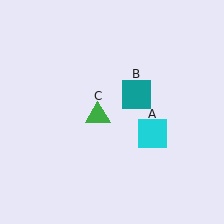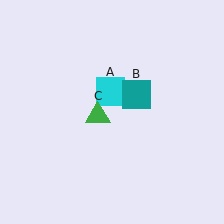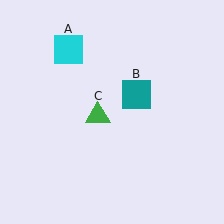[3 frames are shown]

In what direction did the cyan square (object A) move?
The cyan square (object A) moved up and to the left.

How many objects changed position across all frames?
1 object changed position: cyan square (object A).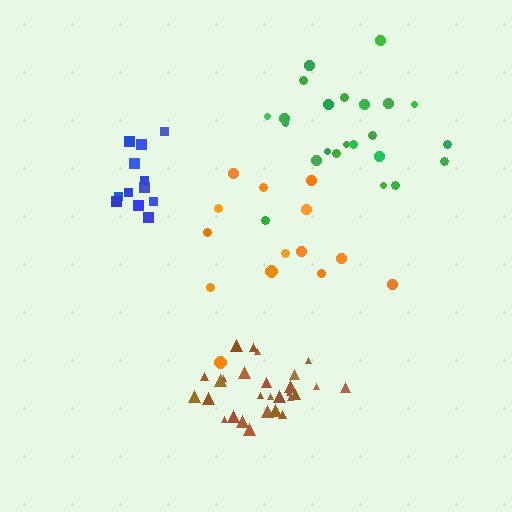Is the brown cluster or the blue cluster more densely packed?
Blue.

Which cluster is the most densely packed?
Blue.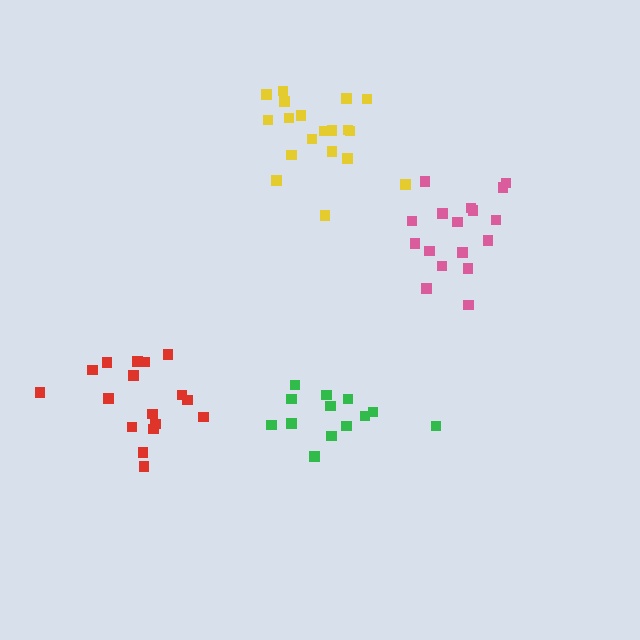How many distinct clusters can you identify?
There are 4 distinct clusters.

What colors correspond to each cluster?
The clusters are colored: red, pink, green, yellow.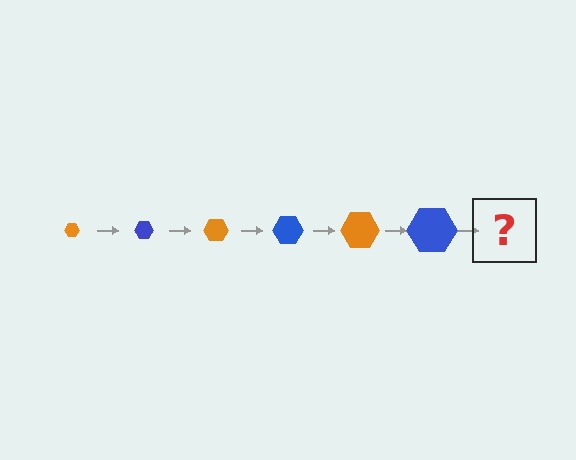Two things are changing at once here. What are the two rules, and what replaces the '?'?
The two rules are that the hexagon grows larger each step and the color cycles through orange and blue. The '?' should be an orange hexagon, larger than the previous one.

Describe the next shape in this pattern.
It should be an orange hexagon, larger than the previous one.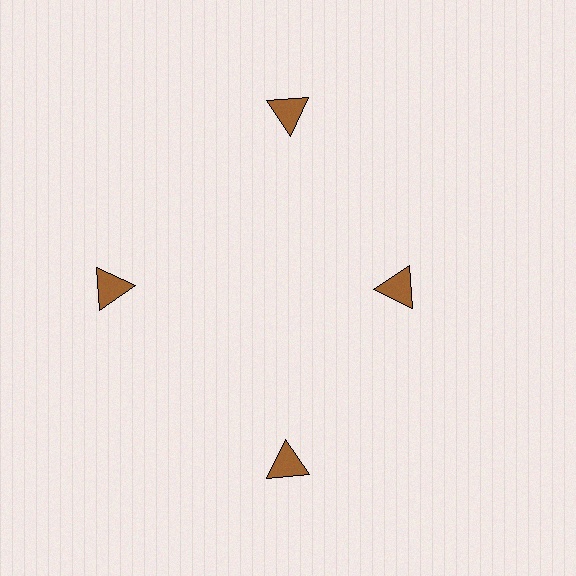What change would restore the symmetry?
The symmetry would be restored by moving it outward, back onto the ring so that all 4 triangles sit at equal angles and equal distance from the center.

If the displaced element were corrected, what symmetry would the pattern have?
It would have 4-fold rotational symmetry — the pattern would map onto itself every 90 degrees.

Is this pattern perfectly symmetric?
No. The 4 brown triangles are arranged in a ring, but one element near the 3 o'clock position is pulled inward toward the center, breaking the 4-fold rotational symmetry.